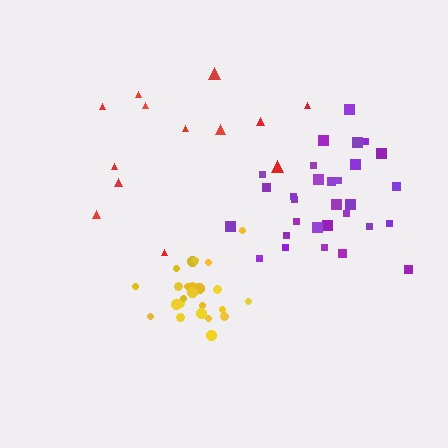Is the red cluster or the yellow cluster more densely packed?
Yellow.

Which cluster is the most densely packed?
Yellow.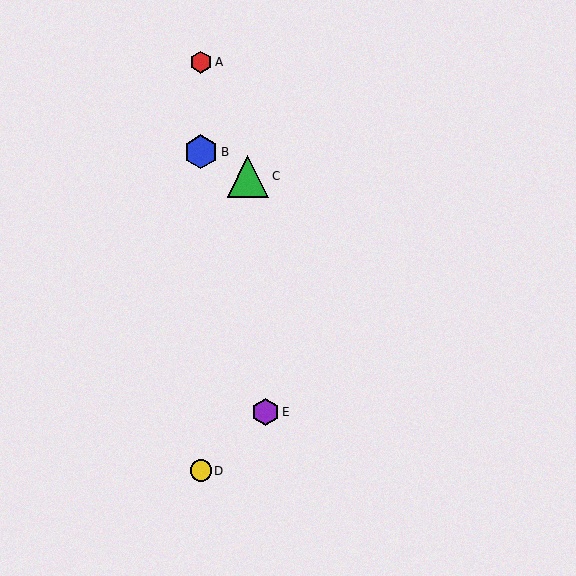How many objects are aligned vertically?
3 objects (A, B, D) are aligned vertically.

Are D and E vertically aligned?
No, D is at x≈201 and E is at x≈266.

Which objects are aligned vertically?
Objects A, B, D are aligned vertically.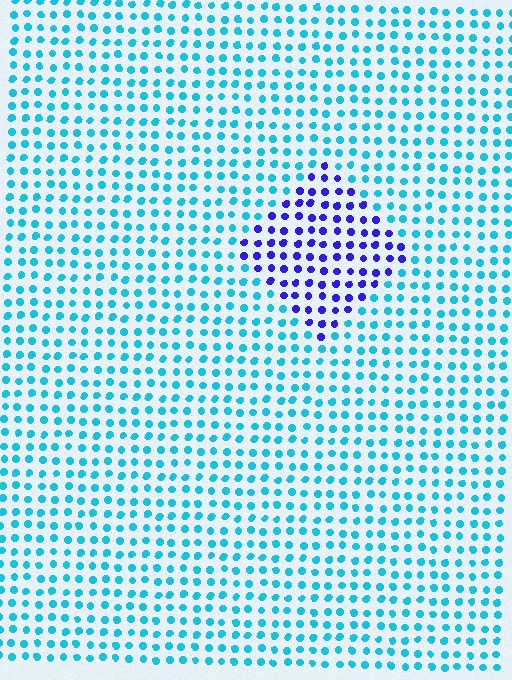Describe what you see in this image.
The image is filled with small cyan elements in a uniform arrangement. A diamond-shaped region is visible where the elements are tinted to a slightly different hue, forming a subtle color boundary.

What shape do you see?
I see a diamond.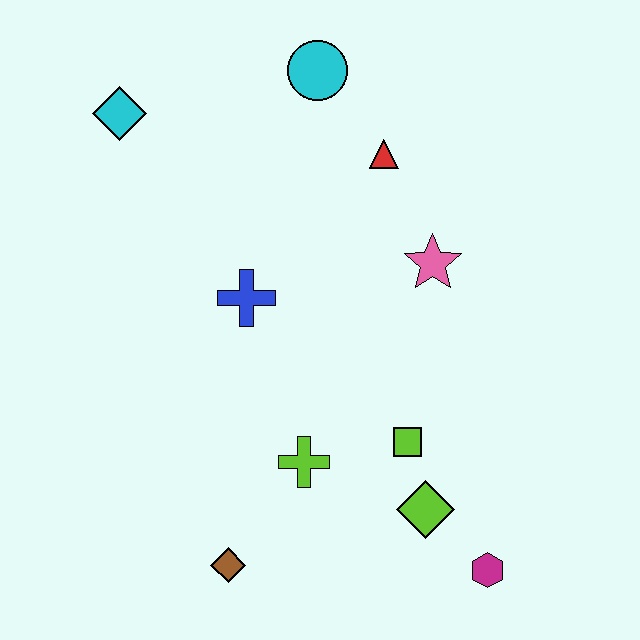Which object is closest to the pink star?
The red triangle is closest to the pink star.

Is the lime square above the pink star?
No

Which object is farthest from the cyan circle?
The magenta hexagon is farthest from the cyan circle.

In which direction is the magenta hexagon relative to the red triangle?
The magenta hexagon is below the red triangle.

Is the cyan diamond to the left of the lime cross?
Yes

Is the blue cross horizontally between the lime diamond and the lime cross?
No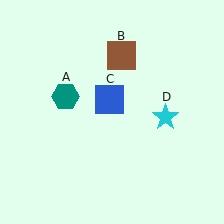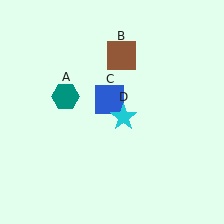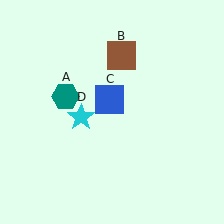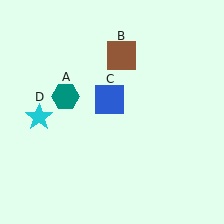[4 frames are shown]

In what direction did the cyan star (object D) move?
The cyan star (object D) moved left.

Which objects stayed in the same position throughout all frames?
Teal hexagon (object A) and brown square (object B) and blue square (object C) remained stationary.